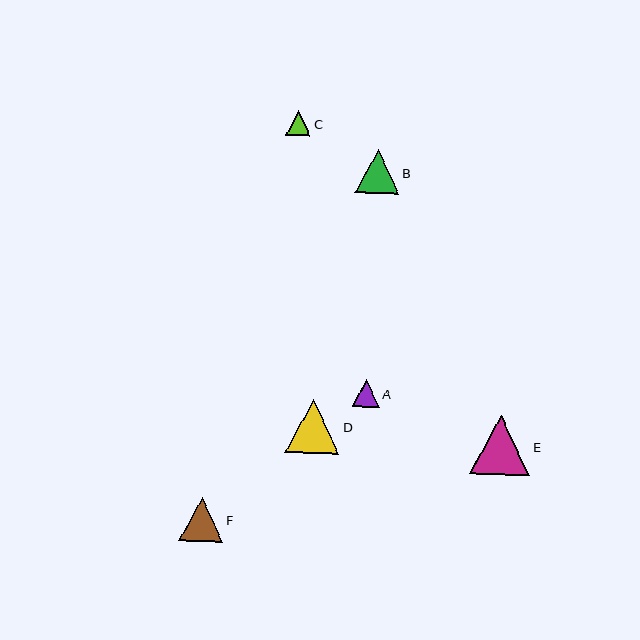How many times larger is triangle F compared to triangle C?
Triangle F is approximately 1.8 times the size of triangle C.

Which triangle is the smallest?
Triangle C is the smallest with a size of approximately 25 pixels.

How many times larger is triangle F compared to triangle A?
Triangle F is approximately 1.6 times the size of triangle A.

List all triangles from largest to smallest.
From largest to smallest: E, D, B, F, A, C.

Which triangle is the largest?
Triangle E is the largest with a size of approximately 60 pixels.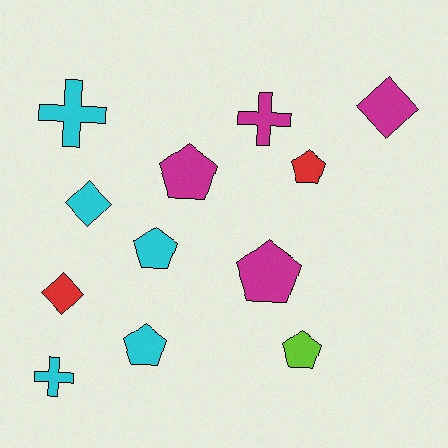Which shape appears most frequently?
Pentagon, with 6 objects.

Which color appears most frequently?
Cyan, with 5 objects.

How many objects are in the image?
There are 12 objects.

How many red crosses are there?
There are no red crosses.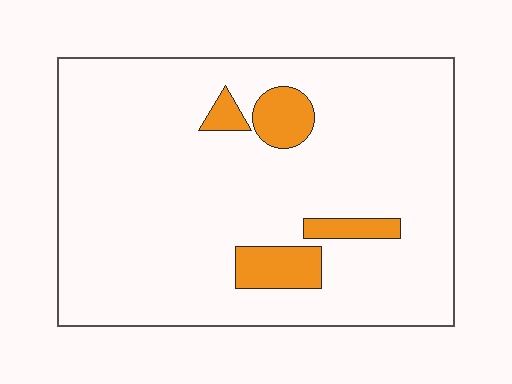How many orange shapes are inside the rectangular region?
4.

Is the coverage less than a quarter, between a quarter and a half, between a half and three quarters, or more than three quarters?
Less than a quarter.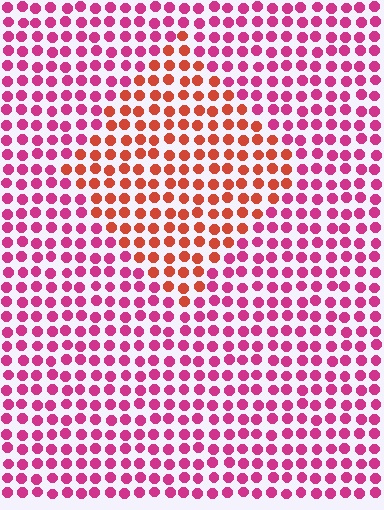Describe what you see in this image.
The image is filled with small magenta elements in a uniform arrangement. A diamond-shaped region is visible where the elements are tinted to a slightly different hue, forming a subtle color boundary.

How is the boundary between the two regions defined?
The boundary is defined purely by a slight shift in hue (about 41 degrees). Spacing, size, and orientation are identical on both sides.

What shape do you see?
I see a diamond.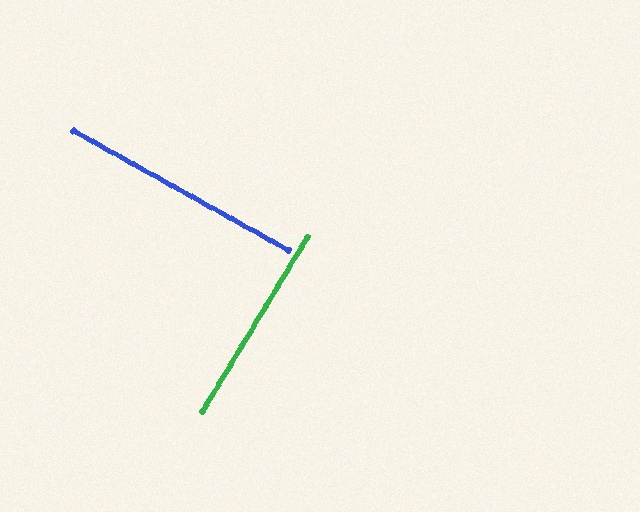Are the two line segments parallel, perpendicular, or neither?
Perpendicular — they meet at approximately 88°.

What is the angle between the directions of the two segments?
Approximately 88 degrees.